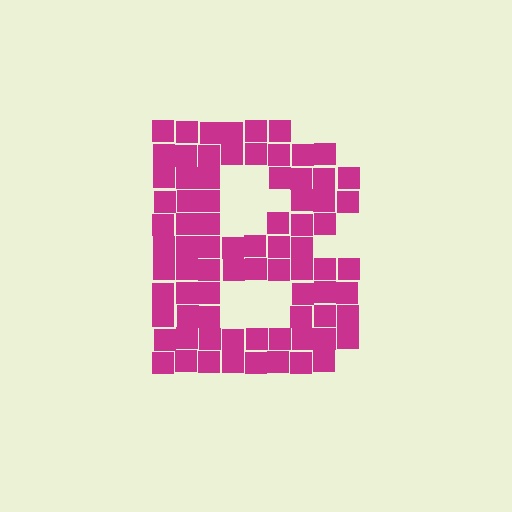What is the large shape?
The large shape is the letter B.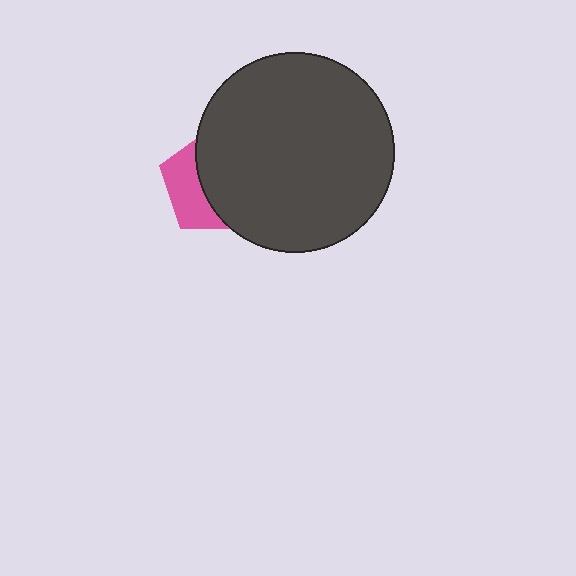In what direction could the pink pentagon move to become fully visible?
The pink pentagon could move left. That would shift it out from behind the dark gray circle entirely.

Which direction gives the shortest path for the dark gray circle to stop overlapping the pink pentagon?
Moving right gives the shortest separation.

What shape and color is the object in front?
The object in front is a dark gray circle.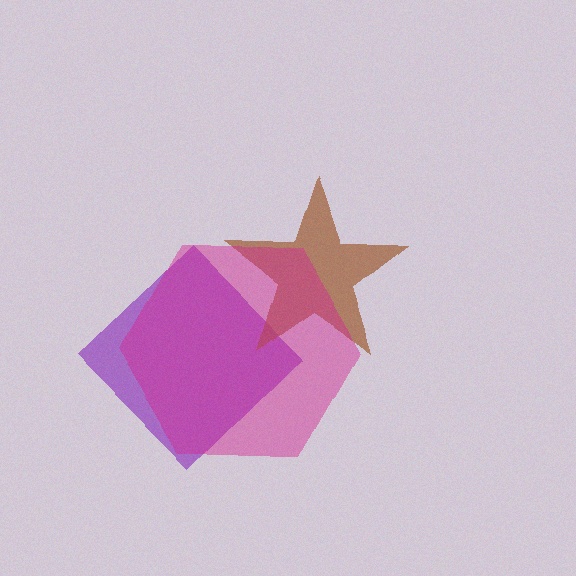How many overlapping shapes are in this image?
There are 3 overlapping shapes in the image.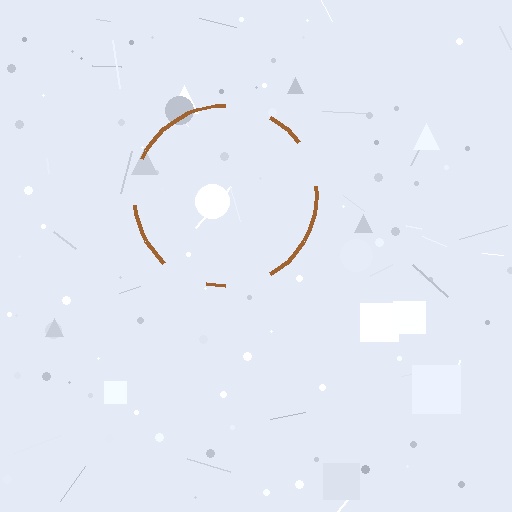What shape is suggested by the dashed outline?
The dashed outline suggests a circle.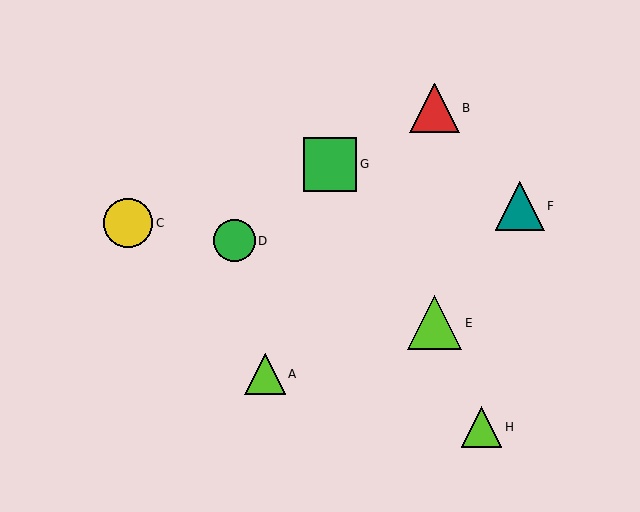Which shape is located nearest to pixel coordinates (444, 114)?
The red triangle (labeled B) at (435, 108) is nearest to that location.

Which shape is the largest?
The lime triangle (labeled E) is the largest.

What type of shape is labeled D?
Shape D is a green circle.